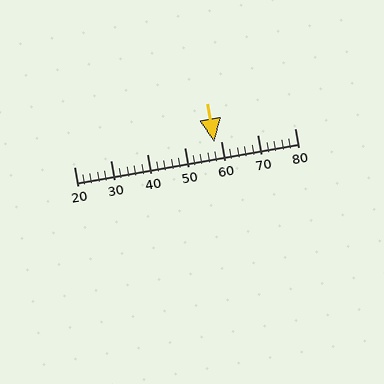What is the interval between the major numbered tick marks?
The major tick marks are spaced 10 units apart.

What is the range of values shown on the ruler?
The ruler shows values from 20 to 80.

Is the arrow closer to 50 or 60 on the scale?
The arrow is closer to 60.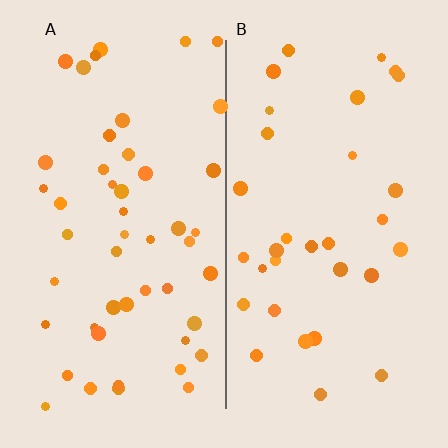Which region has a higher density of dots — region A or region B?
A (the left).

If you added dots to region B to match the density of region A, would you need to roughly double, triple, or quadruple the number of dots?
Approximately double.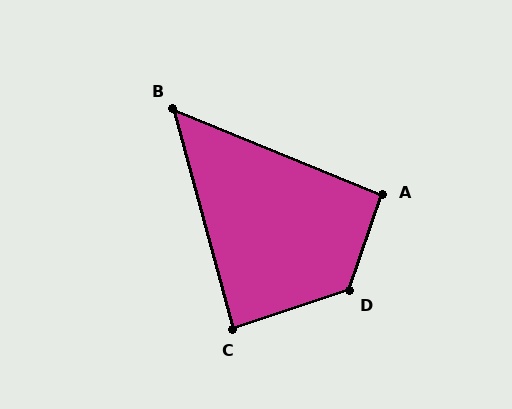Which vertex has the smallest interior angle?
B, at approximately 53 degrees.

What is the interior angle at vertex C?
Approximately 87 degrees (approximately right).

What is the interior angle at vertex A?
Approximately 93 degrees (approximately right).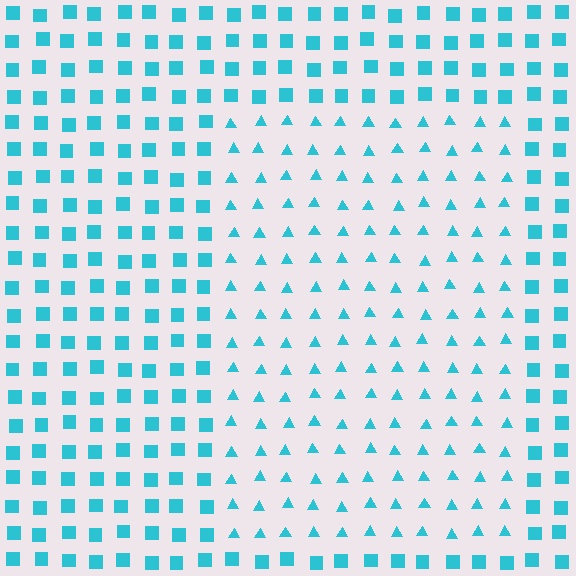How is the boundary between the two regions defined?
The boundary is defined by a change in element shape: triangles inside vs. squares outside. All elements share the same color and spacing.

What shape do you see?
I see a rectangle.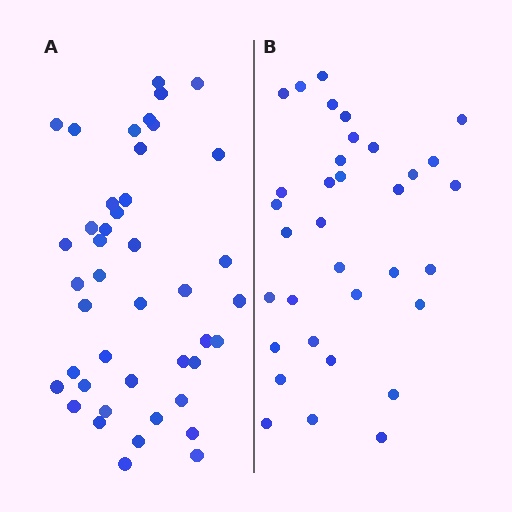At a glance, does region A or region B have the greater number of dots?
Region A (the left region) has more dots.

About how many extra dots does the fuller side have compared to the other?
Region A has roughly 8 or so more dots than region B.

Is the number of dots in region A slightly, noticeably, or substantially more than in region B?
Region A has noticeably more, but not dramatically so. The ratio is roughly 1.3 to 1.